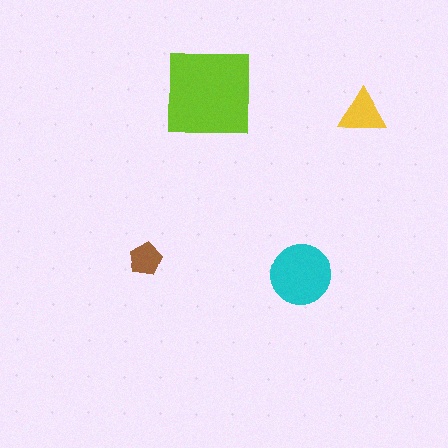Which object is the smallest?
The brown pentagon.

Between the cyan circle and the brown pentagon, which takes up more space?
The cyan circle.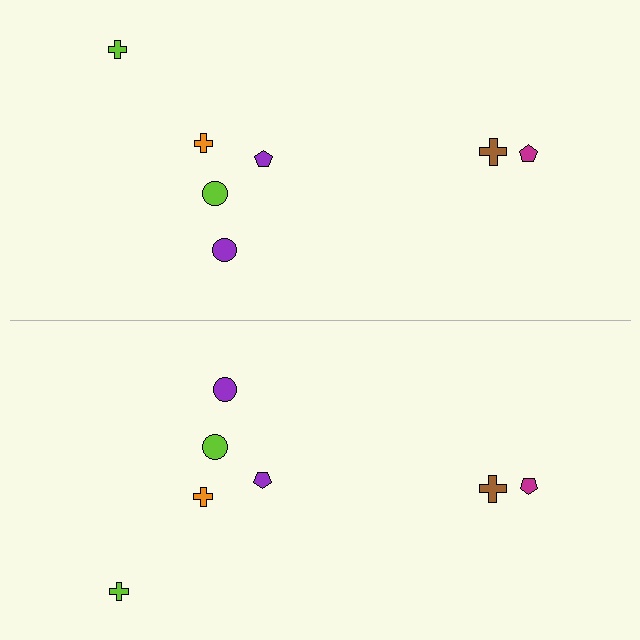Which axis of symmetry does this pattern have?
The pattern has a horizontal axis of symmetry running through the center of the image.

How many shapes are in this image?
There are 14 shapes in this image.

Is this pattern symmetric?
Yes, this pattern has bilateral (reflection) symmetry.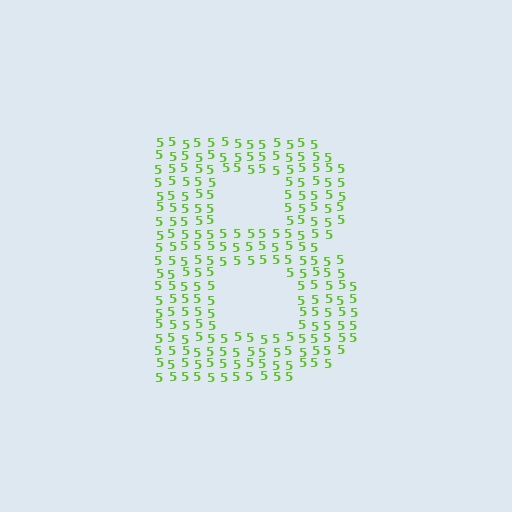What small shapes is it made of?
It is made of small digit 5's.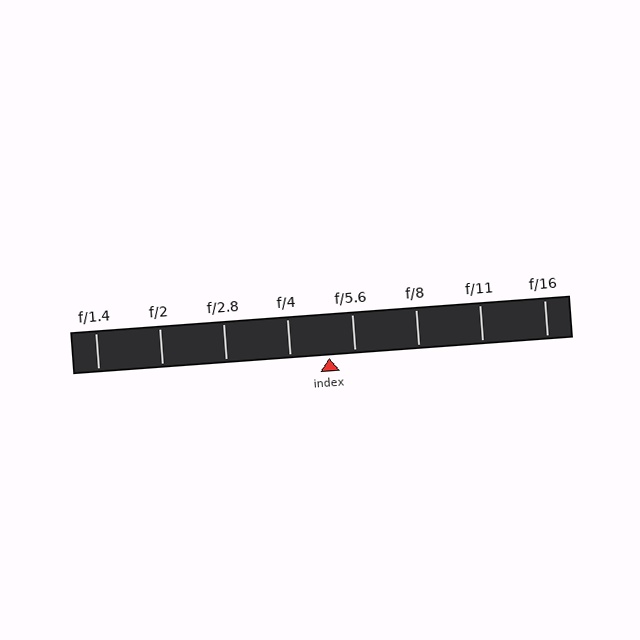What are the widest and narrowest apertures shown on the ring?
The widest aperture shown is f/1.4 and the narrowest is f/16.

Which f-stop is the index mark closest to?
The index mark is closest to f/5.6.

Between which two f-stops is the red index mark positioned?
The index mark is between f/4 and f/5.6.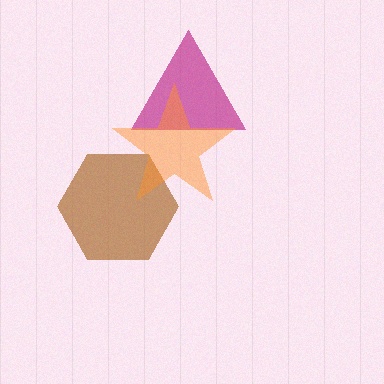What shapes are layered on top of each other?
The layered shapes are: a magenta triangle, a brown hexagon, an orange star.